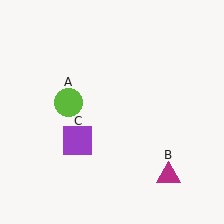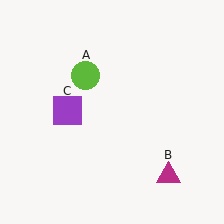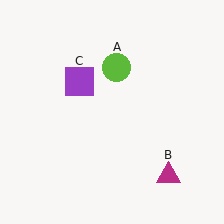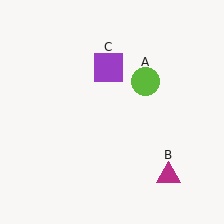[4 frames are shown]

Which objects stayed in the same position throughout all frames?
Magenta triangle (object B) remained stationary.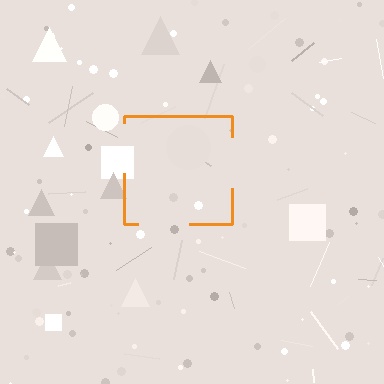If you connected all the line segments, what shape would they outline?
They would outline a square.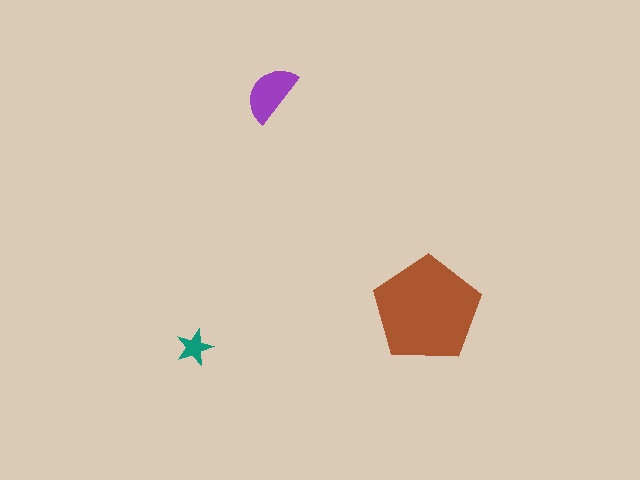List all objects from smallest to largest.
The teal star, the purple semicircle, the brown pentagon.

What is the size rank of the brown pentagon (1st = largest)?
1st.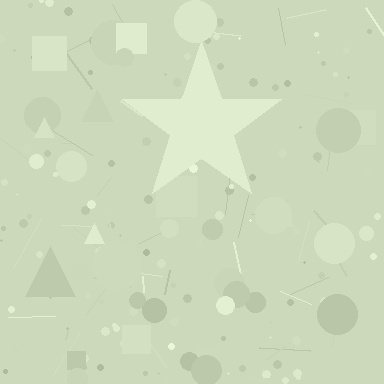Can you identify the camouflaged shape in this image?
The camouflaged shape is a star.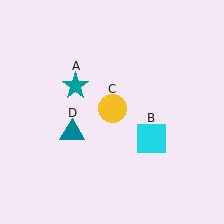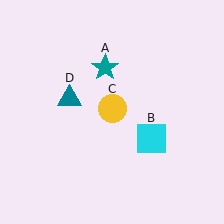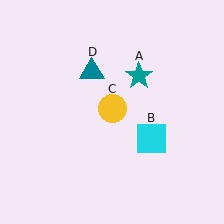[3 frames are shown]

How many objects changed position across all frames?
2 objects changed position: teal star (object A), teal triangle (object D).